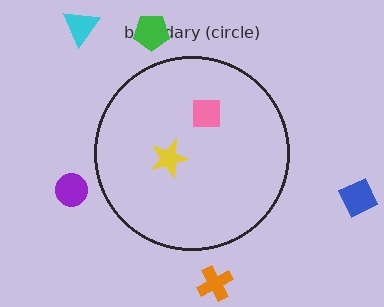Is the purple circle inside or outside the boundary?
Outside.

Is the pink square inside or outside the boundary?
Inside.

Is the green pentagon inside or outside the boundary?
Outside.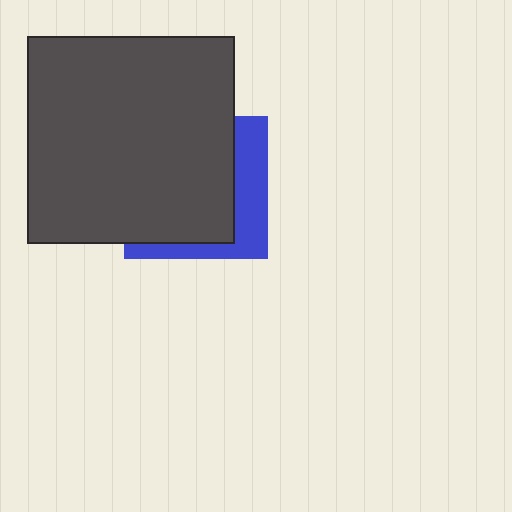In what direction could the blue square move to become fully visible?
The blue square could move right. That would shift it out from behind the dark gray square entirely.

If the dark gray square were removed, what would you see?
You would see the complete blue square.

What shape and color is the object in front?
The object in front is a dark gray square.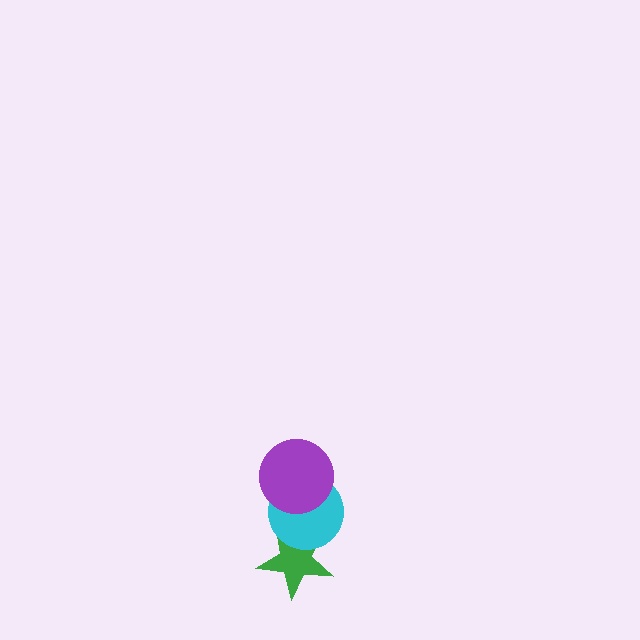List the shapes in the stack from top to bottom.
From top to bottom: the purple circle, the cyan circle, the green star.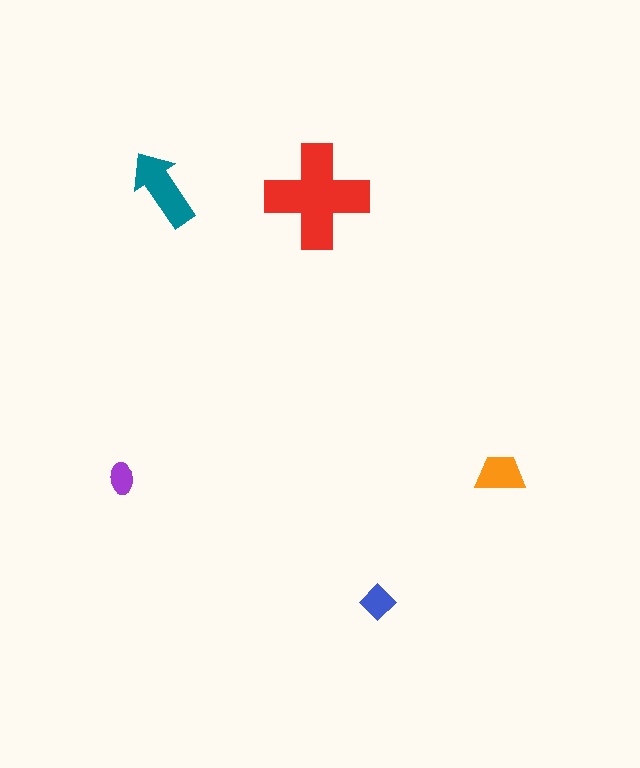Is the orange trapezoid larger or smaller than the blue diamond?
Larger.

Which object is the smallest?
The purple ellipse.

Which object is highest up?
The teal arrow is topmost.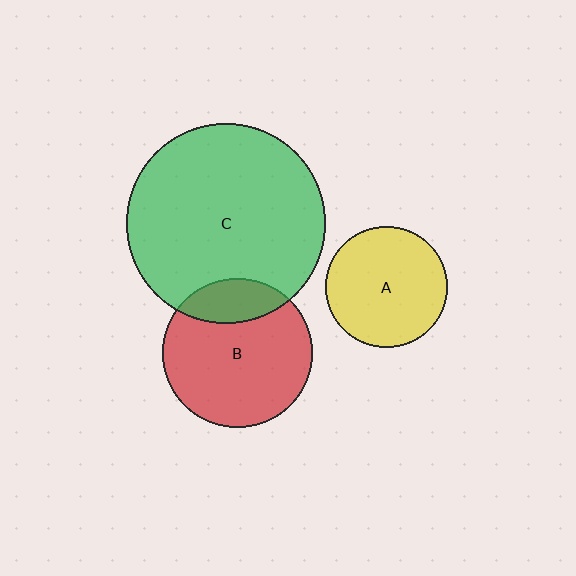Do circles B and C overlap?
Yes.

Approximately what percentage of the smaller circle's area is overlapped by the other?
Approximately 20%.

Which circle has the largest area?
Circle C (green).